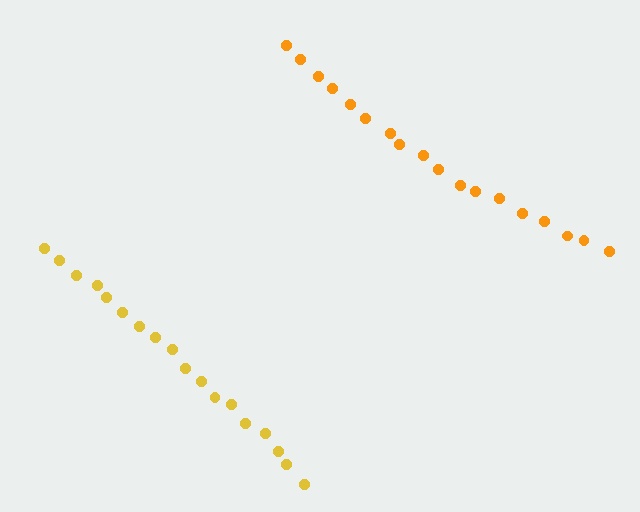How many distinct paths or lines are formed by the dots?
There are 2 distinct paths.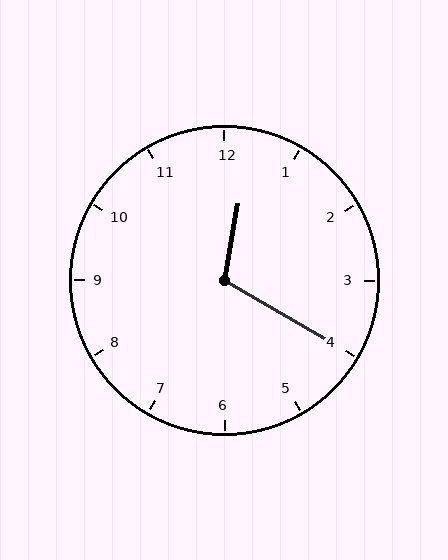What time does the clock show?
12:20.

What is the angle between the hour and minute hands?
Approximately 110 degrees.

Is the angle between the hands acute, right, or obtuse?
It is obtuse.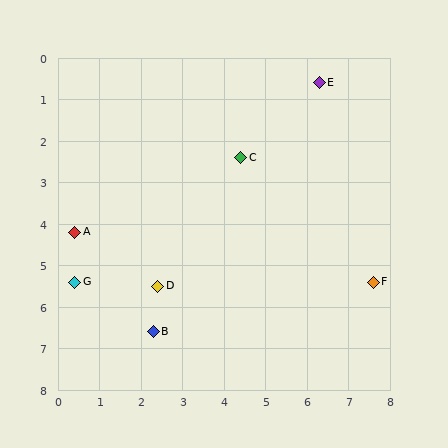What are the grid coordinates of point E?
Point E is at approximately (6.3, 0.6).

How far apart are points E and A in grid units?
Points E and A are about 6.9 grid units apart.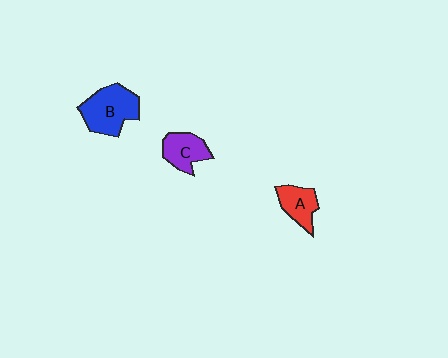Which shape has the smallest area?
Shape A (red).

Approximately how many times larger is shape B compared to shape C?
Approximately 1.5 times.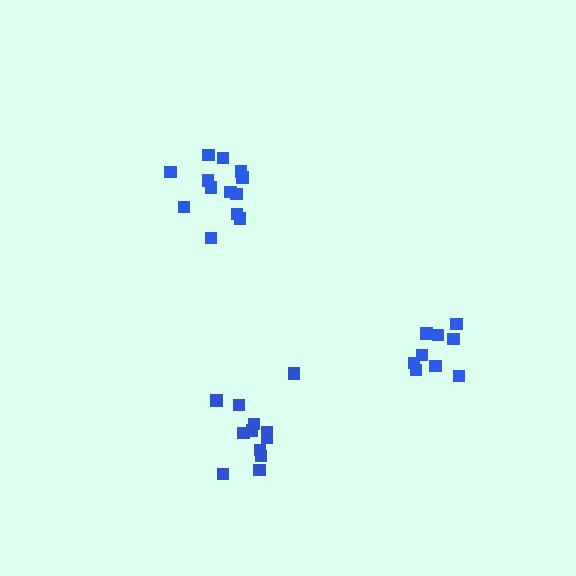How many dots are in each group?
Group 1: 9 dots, Group 2: 12 dots, Group 3: 13 dots (34 total).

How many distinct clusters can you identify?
There are 3 distinct clusters.